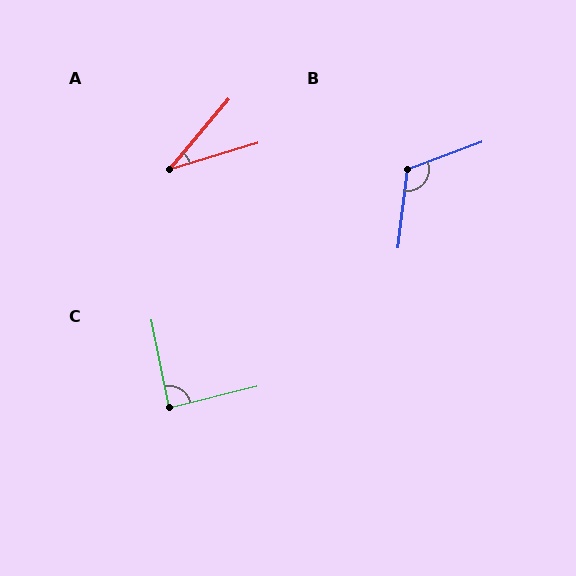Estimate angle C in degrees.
Approximately 87 degrees.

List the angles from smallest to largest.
A (33°), C (87°), B (118°).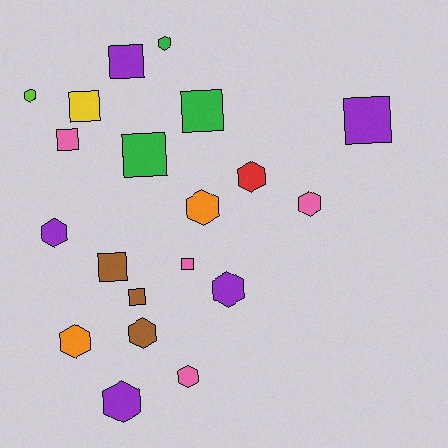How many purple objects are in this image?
There are 5 purple objects.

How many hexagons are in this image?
There are 11 hexagons.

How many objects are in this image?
There are 20 objects.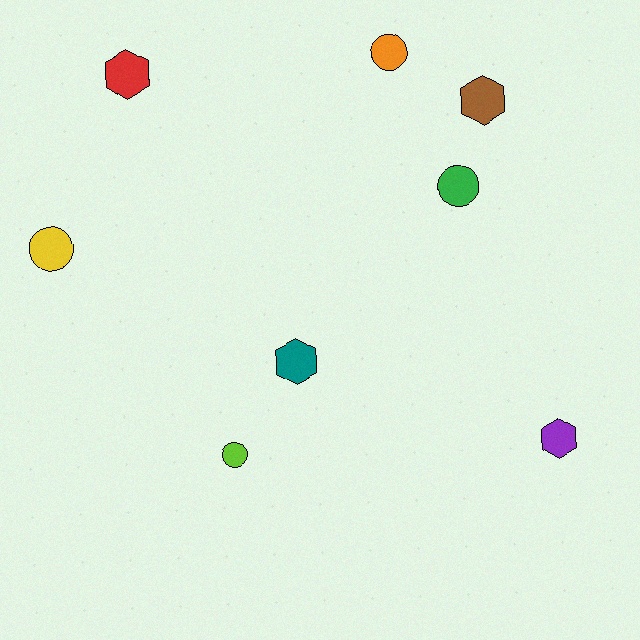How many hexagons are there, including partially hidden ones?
There are 4 hexagons.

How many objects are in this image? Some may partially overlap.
There are 8 objects.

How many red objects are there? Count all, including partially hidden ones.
There is 1 red object.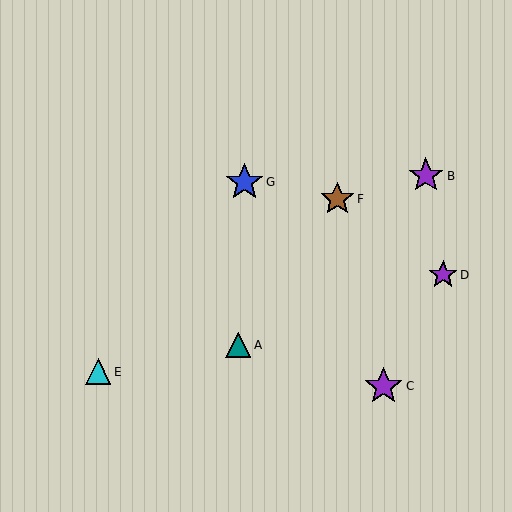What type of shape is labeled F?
Shape F is a brown star.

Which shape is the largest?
The purple star (labeled C) is the largest.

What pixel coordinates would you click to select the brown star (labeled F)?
Click at (337, 199) to select the brown star F.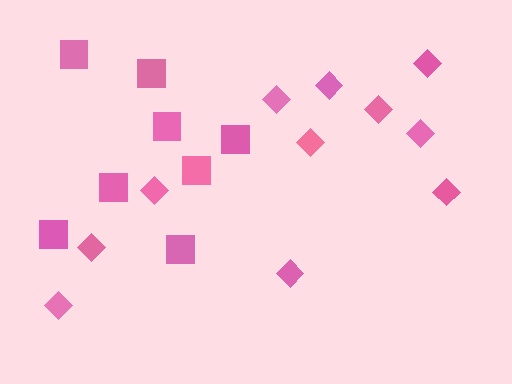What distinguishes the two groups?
There are 2 groups: one group of diamonds (11) and one group of squares (8).